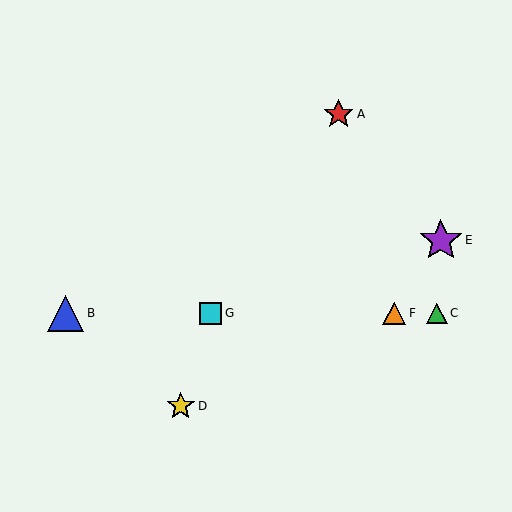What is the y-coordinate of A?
Object A is at y≈114.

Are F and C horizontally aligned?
Yes, both are at y≈313.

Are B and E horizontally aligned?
No, B is at y≈313 and E is at y≈240.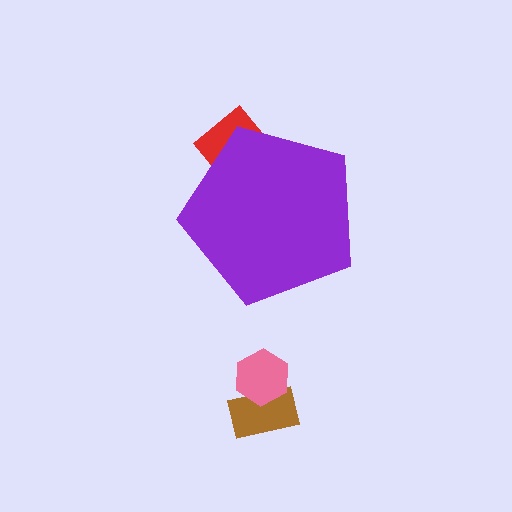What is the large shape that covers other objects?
A purple pentagon.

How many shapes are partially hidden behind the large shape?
1 shape is partially hidden.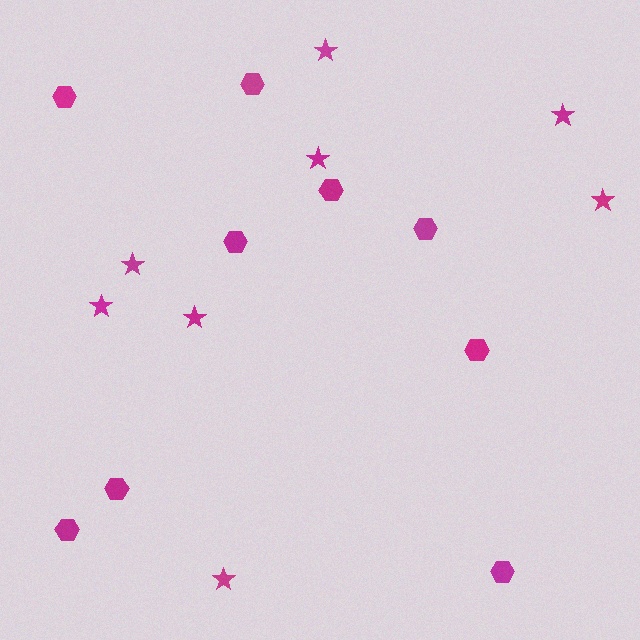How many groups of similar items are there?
There are 2 groups: one group of hexagons (9) and one group of stars (8).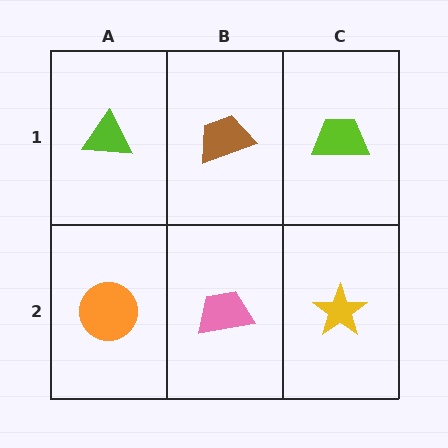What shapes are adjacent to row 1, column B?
A pink trapezoid (row 2, column B), a lime triangle (row 1, column A), a lime trapezoid (row 1, column C).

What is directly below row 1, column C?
A yellow star.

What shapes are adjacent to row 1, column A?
An orange circle (row 2, column A), a brown trapezoid (row 1, column B).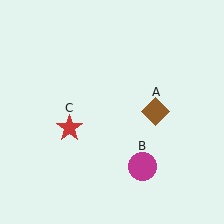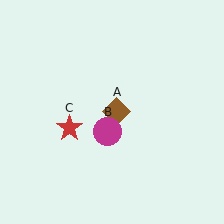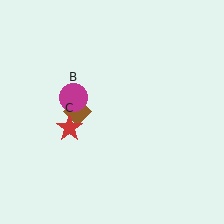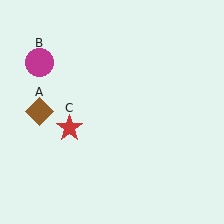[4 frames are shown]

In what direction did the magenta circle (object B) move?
The magenta circle (object B) moved up and to the left.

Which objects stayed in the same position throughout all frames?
Red star (object C) remained stationary.